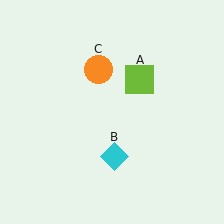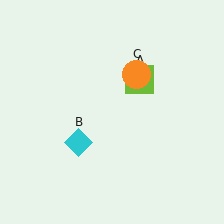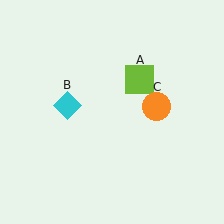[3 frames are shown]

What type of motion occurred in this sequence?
The cyan diamond (object B), orange circle (object C) rotated clockwise around the center of the scene.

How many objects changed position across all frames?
2 objects changed position: cyan diamond (object B), orange circle (object C).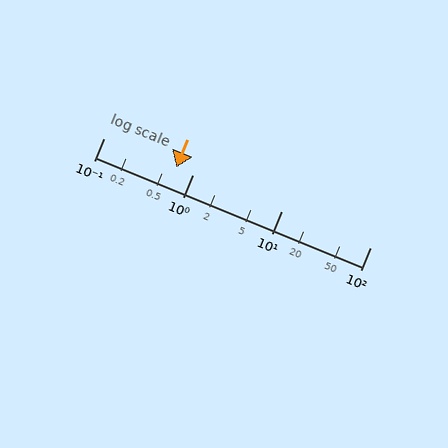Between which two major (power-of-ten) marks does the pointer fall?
The pointer is between 0.1 and 1.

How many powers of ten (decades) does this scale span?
The scale spans 3 decades, from 0.1 to 100.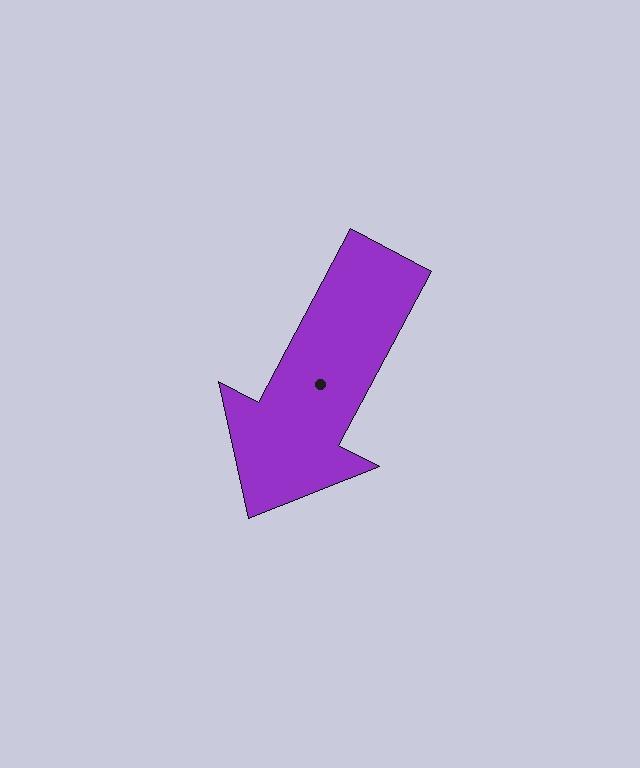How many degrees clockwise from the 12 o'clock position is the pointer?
Approximately 208 degrees.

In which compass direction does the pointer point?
Southwest.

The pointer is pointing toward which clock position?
Roughly 7 o'clock.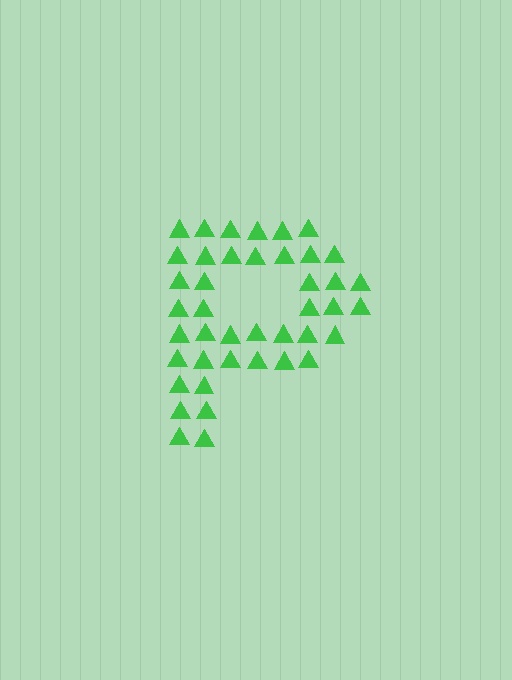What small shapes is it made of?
It is made of small triangles.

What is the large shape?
The large shape is the letter P.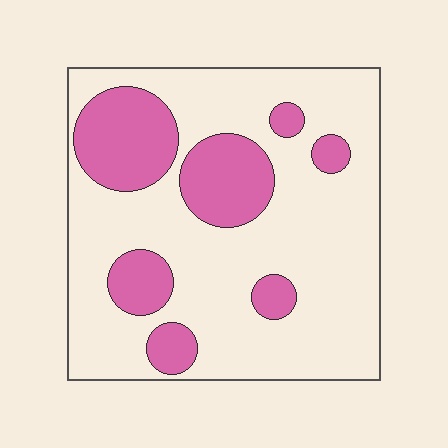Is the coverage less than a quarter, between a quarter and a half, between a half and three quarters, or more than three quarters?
Between a quarter and a half.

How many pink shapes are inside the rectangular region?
7.